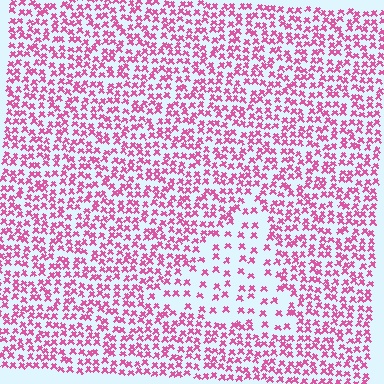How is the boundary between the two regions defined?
The boundary is defined by a change in element density (approximately 2.2x ratio). All elements are the same color, size, and shape.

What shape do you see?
I see a triangle.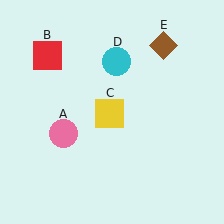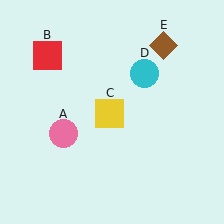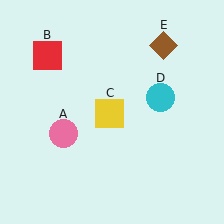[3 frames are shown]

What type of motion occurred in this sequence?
The cyan circle (object D) rotated clockwise around the center of the scene.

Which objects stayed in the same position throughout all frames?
Pink circle (object A) and red square (object B) and yellow square (object C) and brown diamond (object E) remained stationary.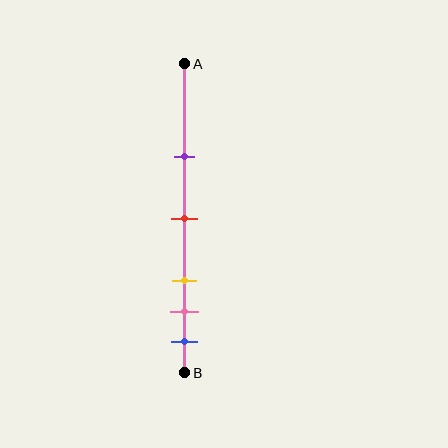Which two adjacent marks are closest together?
The pink and blue marks are the closest adjacent pair.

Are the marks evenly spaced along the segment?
No, the marks are not evenly spaced.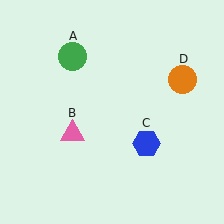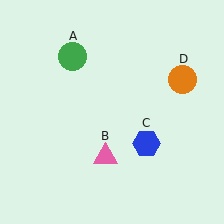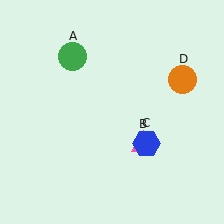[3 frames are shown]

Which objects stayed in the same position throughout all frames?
Green circle (object A) and blue hexagon (object C) and orange circle (object D) remained stationary.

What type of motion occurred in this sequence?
The pink triangle (object B) rotated counterclockwise around the center of the scene.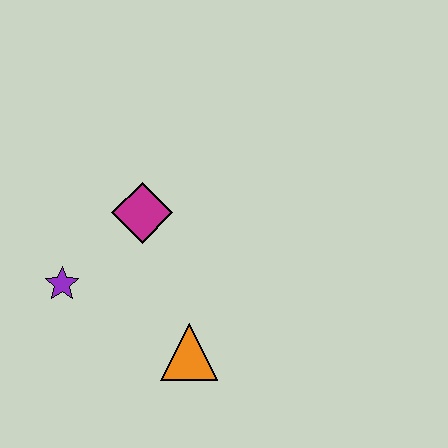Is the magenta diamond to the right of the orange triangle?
No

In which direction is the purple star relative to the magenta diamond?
The purple star is to the left of the magenta diamond.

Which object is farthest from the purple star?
The orange triangle is farthest from the purple star.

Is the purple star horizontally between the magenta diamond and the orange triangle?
No